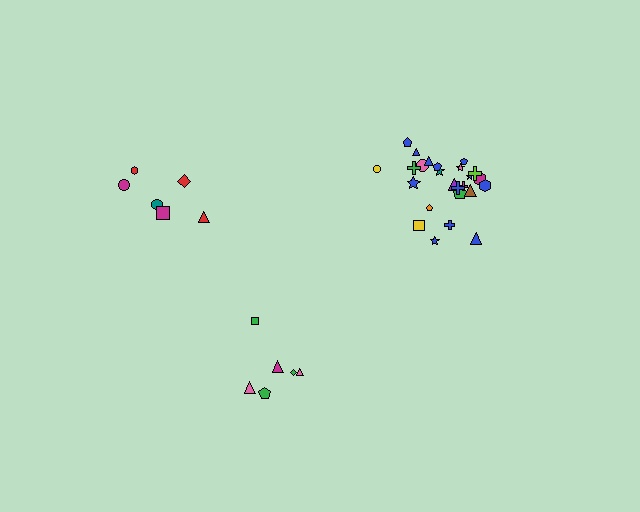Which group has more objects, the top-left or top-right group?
The top-right group.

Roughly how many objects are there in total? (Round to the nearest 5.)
Roughly 35 objects in total.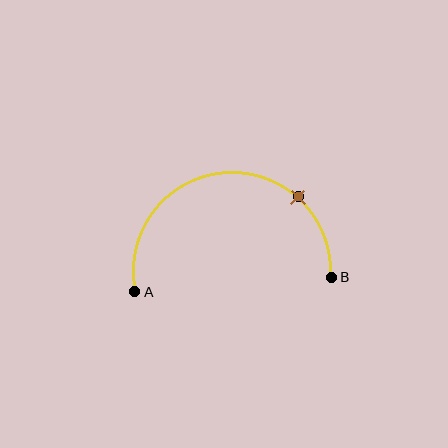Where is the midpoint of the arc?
The arc midpoint is the point on the curve farthest from the straight line joining A and B. It sits above that line.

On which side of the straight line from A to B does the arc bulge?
The arc bulges above the straight line connecting A and B.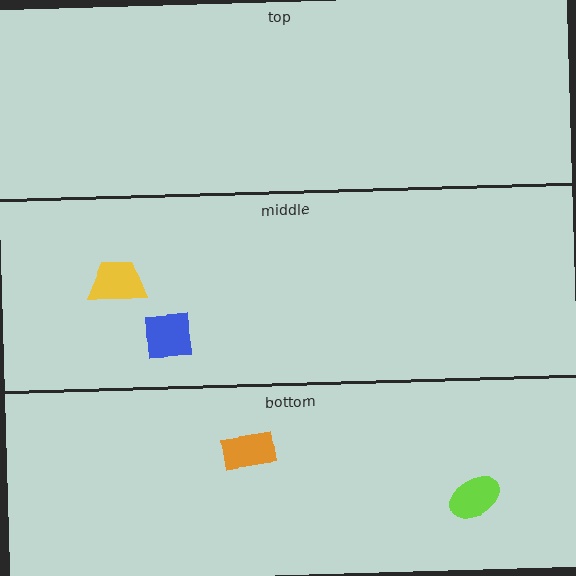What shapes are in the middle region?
The blue square, the yellow trapezoid.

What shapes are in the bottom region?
The lime ellipse, the orange rectangle.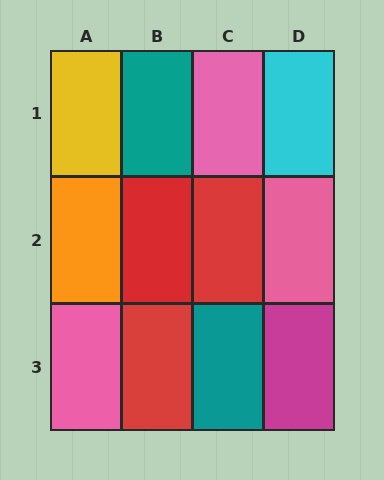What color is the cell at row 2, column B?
Red.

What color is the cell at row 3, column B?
Red.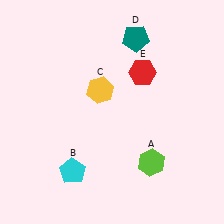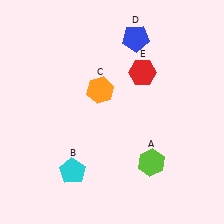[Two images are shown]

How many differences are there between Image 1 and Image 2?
There are 2 differences between the two images.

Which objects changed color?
C changed from yellow to orange. D changed from teal to blue.